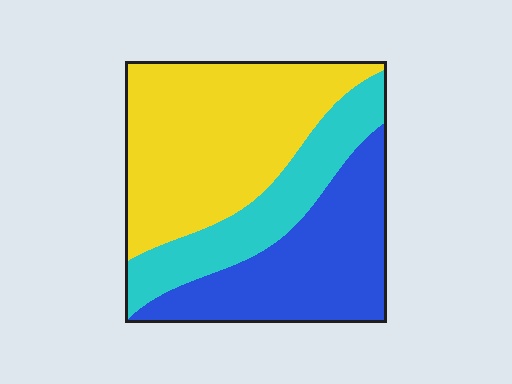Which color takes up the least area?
Cyan, at roughly 20%.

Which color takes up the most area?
Yellow, at roughly 45%.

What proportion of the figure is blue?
Blue covers around 35% of the figure.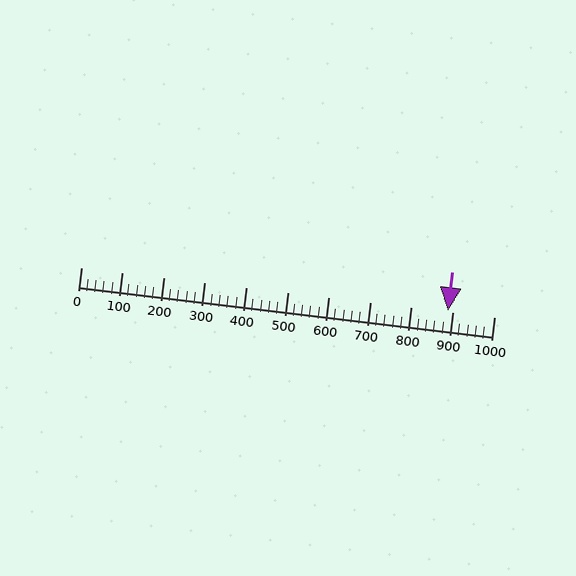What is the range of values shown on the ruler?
The ruler shows values from 0 to 1000.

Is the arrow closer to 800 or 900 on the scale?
The arrow is closer to 900.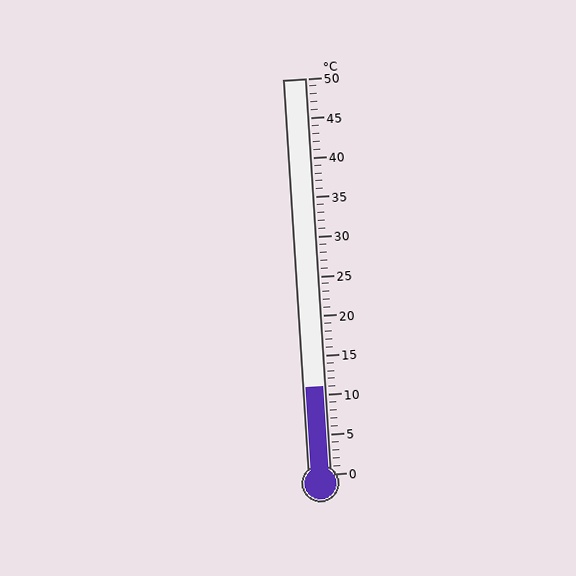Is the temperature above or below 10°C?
The temperature is above 10°C.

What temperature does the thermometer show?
The thermometer shows approximately 11°C.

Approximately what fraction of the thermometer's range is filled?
The thermometer is filled to approximately 20% of its range.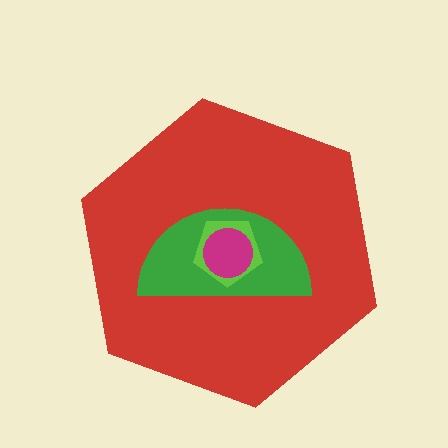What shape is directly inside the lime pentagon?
The magenta circle.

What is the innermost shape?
The magenta circle.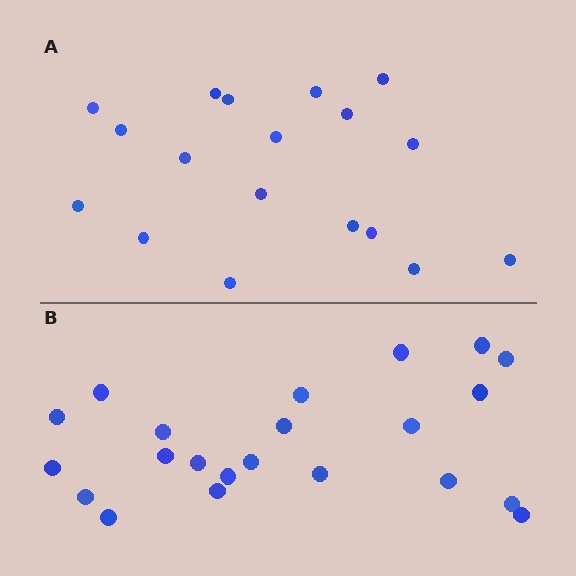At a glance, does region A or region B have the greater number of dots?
Region B (the bottom region) has more dots.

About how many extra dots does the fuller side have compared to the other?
Region B has about 4 more dots than region A.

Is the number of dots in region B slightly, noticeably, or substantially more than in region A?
Region B has only slightly more — the two regions are fairly close. The ratio is roughly 1.2 to 1.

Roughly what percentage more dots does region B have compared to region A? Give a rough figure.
About 20% more.